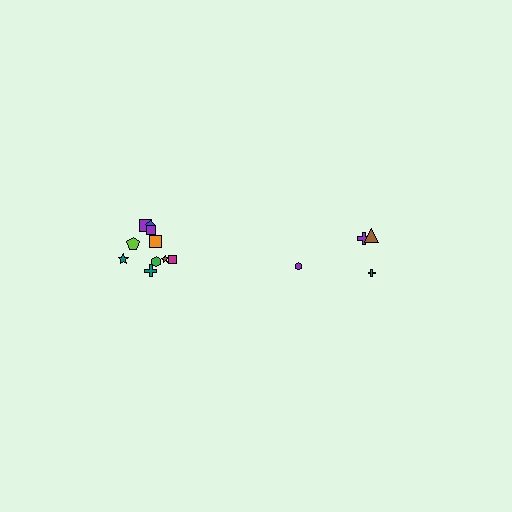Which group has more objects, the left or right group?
The left group.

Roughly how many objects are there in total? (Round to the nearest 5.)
Roughly 15 objects in total.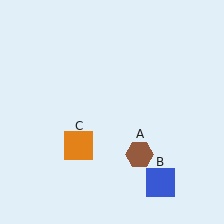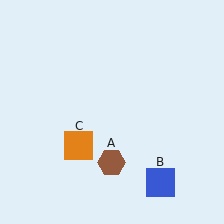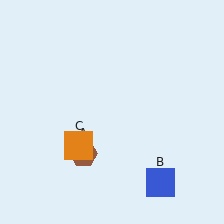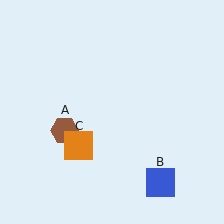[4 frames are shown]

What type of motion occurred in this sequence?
The brown hexagon (object A) rotated clockwise around the center of the scene.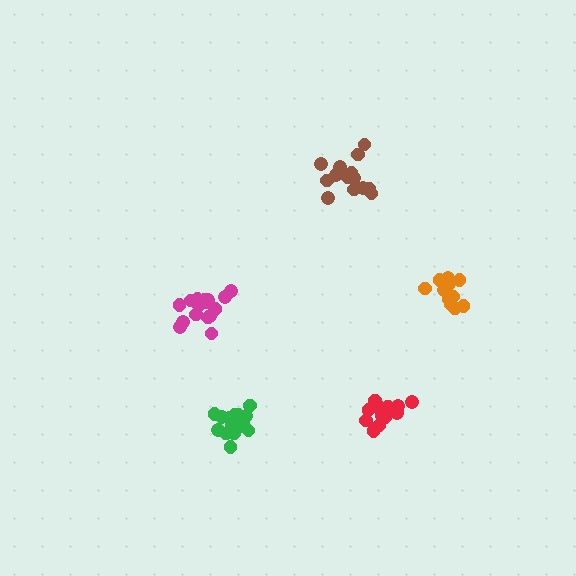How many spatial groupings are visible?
There are 5 spatial groupings.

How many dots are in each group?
Group 1: 15 dots, Group 2: 16 dots, Group 3: 17 dots, Group 4: 16 dots, Group 5: 14 dots (78 total).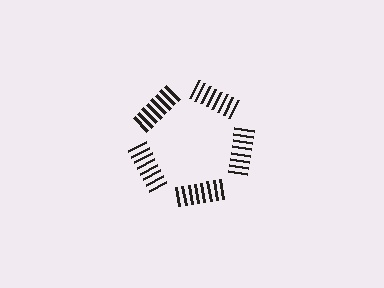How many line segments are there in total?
40 — 8 along each of the 5 edges.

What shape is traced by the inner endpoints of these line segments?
An illusory pentagon — the line segments terminate on its edges but no continuous stroke is drawn.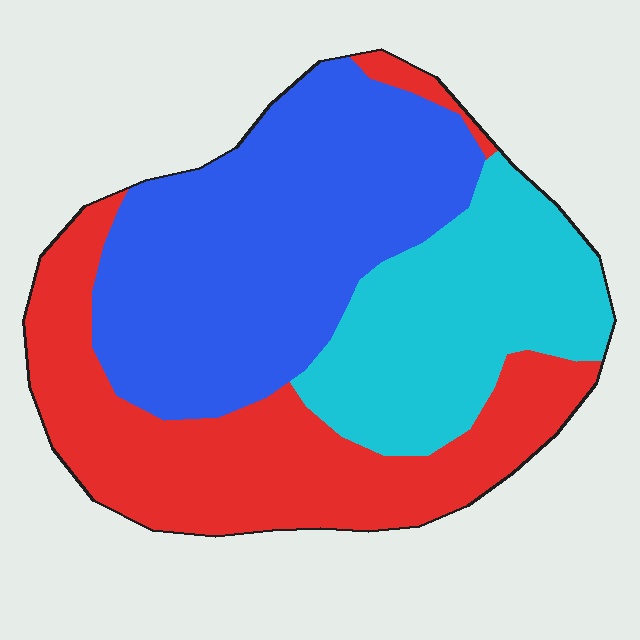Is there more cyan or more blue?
Blue.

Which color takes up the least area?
Cyan, at roughly 25%.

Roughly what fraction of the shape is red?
Red takes up about one third (1/3) of the shape.